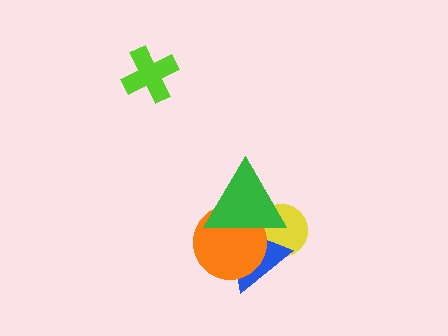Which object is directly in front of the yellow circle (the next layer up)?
The blue triangle is directly in front of the yellow circle.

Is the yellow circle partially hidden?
Yes, it is partially covered by another shape.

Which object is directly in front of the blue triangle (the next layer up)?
The orange circle is directly in front of the blue triangle.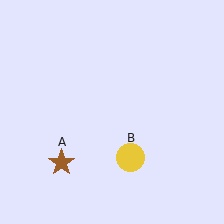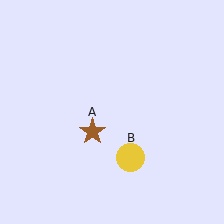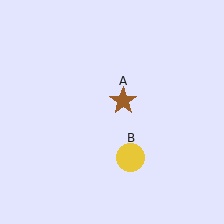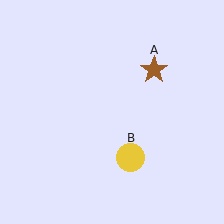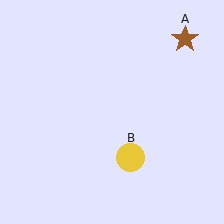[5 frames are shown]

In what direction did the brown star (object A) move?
The brown star (object A) moved up and to the right.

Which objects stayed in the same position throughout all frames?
Yellow circle (object B) remained stationary.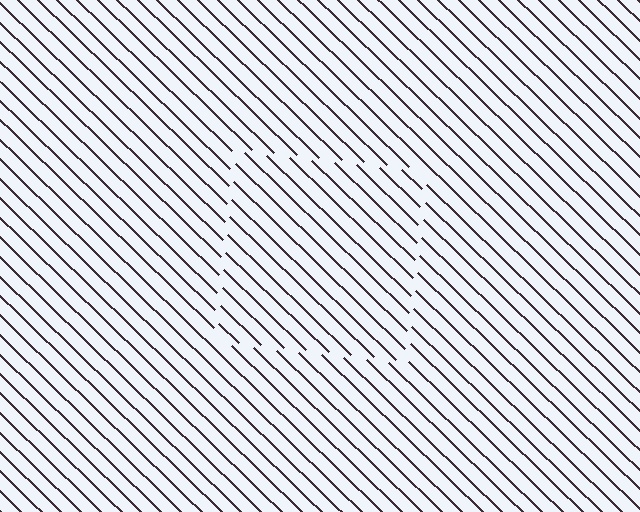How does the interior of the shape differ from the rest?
The interior of the shape contains the same grating, shifted by half a period — the contour is defined by the phase discontinuity where line-ends from the inner and outer gratings abut.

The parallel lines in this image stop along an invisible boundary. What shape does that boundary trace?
An illusory square. The interior of the shape contains the same grating, shifted by half a period — the contour is defined by the phase discontinuity where line-ends from the inner and outer gratings abut.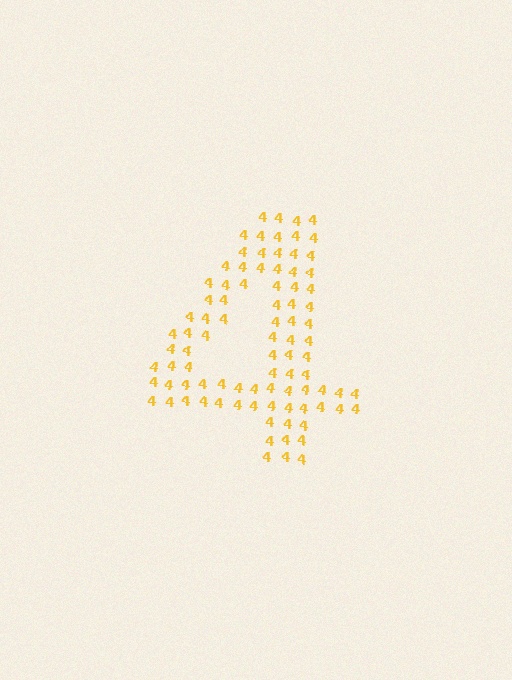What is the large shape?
The large shape is the digit 4.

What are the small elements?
The small elements are digit 4's.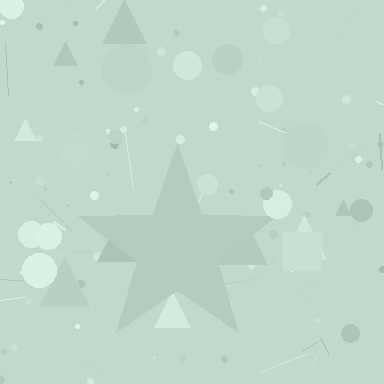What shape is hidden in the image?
A star is hidden in the image.